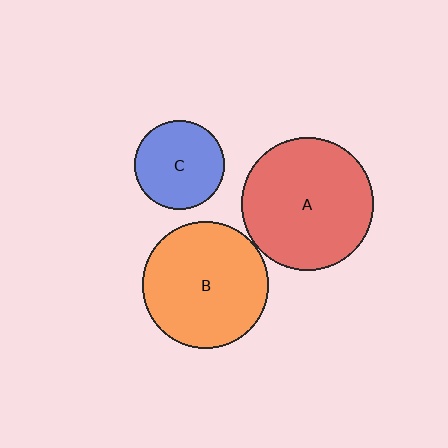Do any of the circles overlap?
No, none of the circles overlap.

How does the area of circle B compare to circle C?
Approximately 2.0 times.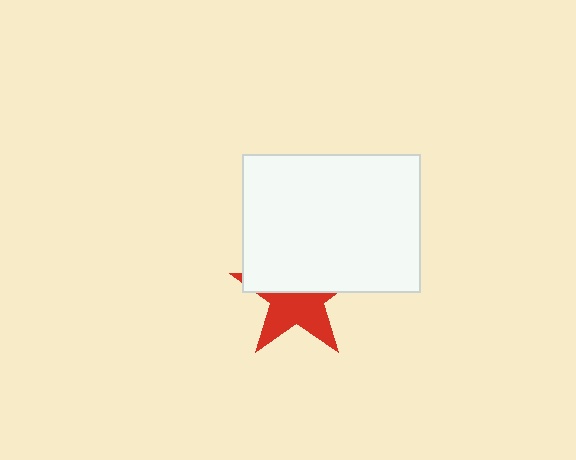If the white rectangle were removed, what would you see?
You would see the complete red star.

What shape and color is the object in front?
The object in front is a white rectangle.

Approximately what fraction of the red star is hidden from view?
Roughly 50% of the red star is hidden behind the white rectangle.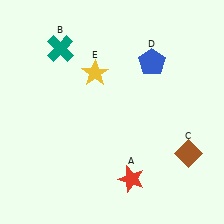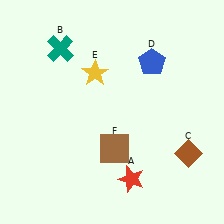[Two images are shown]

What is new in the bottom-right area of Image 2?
A brown square (F) was added in the bottom-right area of Image 2.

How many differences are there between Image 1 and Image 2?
There is 1 difference between the two images.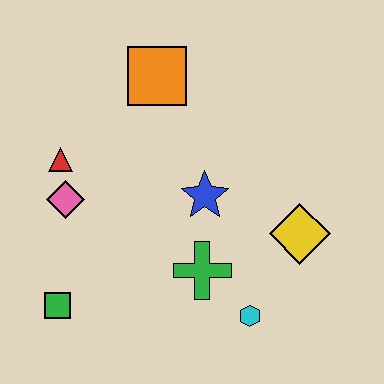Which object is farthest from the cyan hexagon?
The orange square is farthest from the cyan hexagon.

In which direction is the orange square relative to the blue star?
The orange square is above the blue star.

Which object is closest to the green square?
The pink diamond is closest to the green square.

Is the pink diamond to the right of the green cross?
No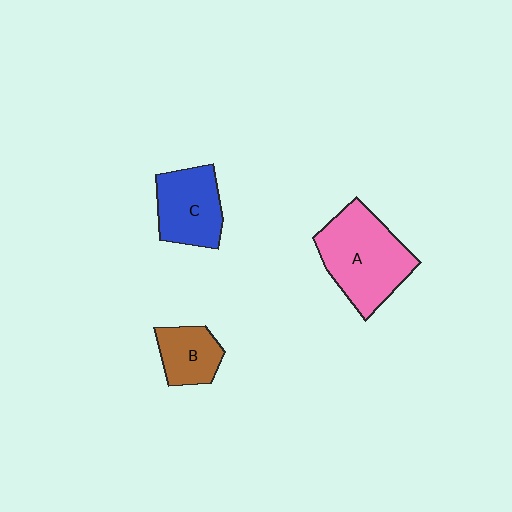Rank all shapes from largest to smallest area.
From largest to smallest: A (pink), C (blue), B (brown).